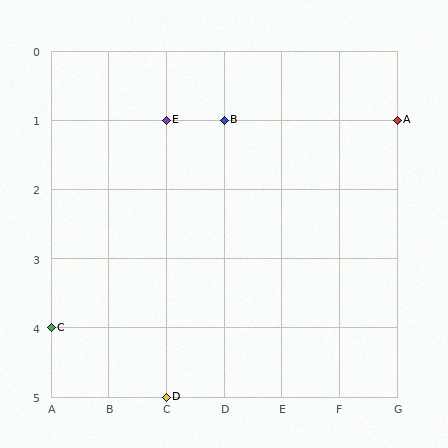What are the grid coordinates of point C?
Point C is at grid coordinates (A, 4).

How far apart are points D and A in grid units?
Points D and A are 4 columns and 4 rows apart (about 5.7 grid units diagonally).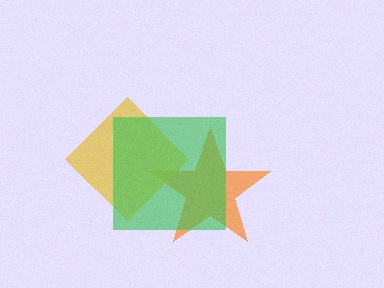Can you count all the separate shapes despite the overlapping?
Yes, there are 3 separate shapes.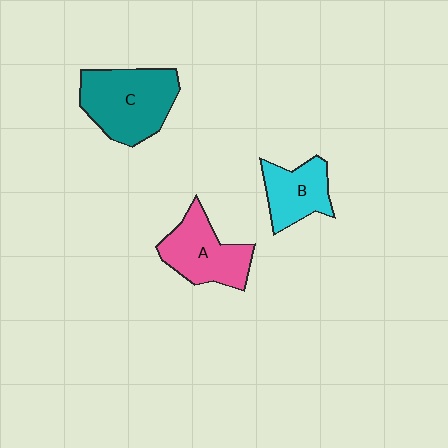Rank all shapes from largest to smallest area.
From largest to smallest: C (teal), A (pink), B (cyan).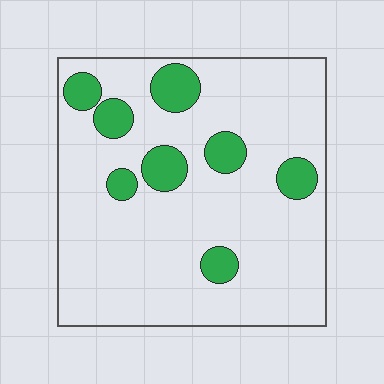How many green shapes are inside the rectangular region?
8.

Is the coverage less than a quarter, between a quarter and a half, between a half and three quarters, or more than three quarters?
Less than a quarter.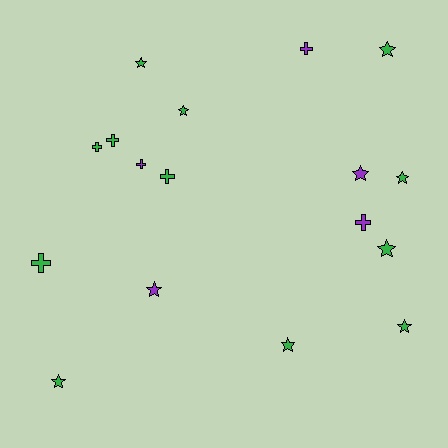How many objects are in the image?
There are 17 objects.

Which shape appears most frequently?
Star, with 10 objects.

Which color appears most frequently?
Green, with 12 objects.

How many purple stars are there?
There are 2 purple stars.